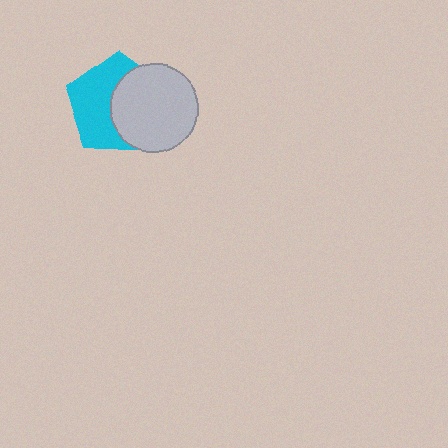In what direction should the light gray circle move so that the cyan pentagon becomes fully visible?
The light gray circle should move right. That is the shortest direction to clear the overlap and leave the cyan pentagon fully visible.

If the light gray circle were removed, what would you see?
You would see the complete cyan pentagon.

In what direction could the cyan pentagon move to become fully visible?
The cyan pentagon could move left. That would shift it out from behind the light gray circle entirely.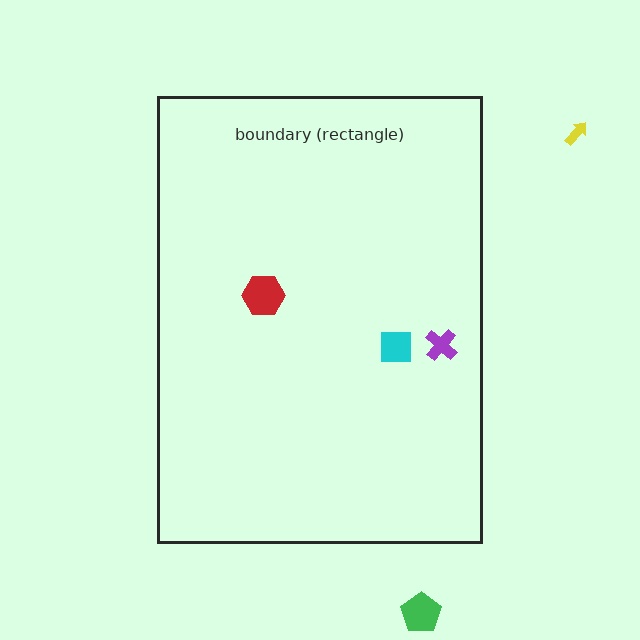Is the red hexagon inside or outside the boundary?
Inside.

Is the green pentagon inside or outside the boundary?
Outside.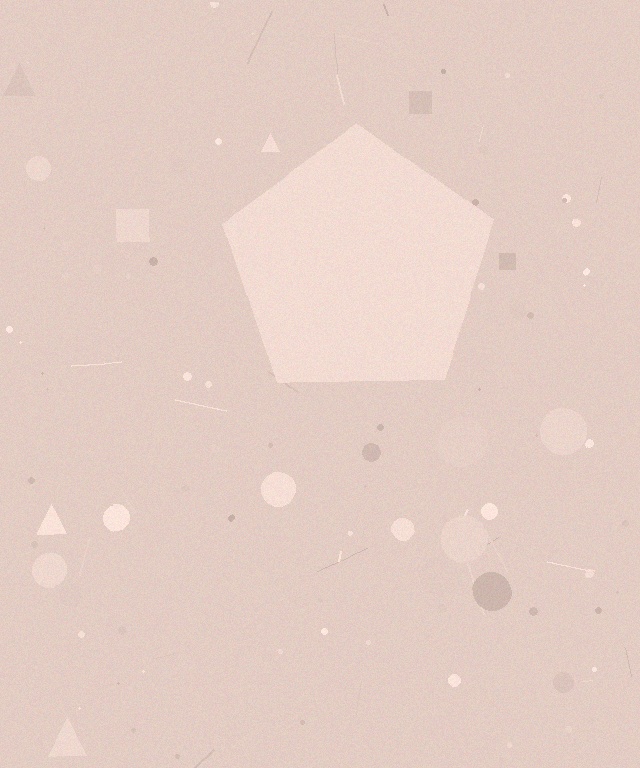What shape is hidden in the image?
A pentagon is hidden in the image.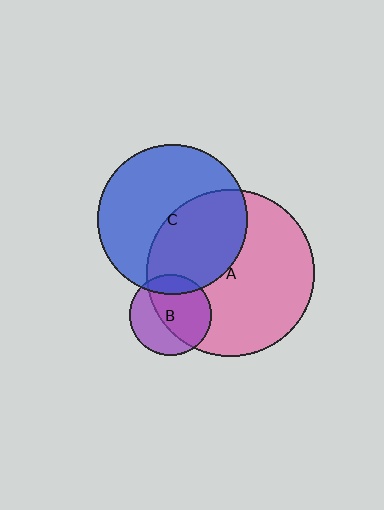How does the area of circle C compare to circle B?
Approximately 3.4 times.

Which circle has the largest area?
Circle A (pink).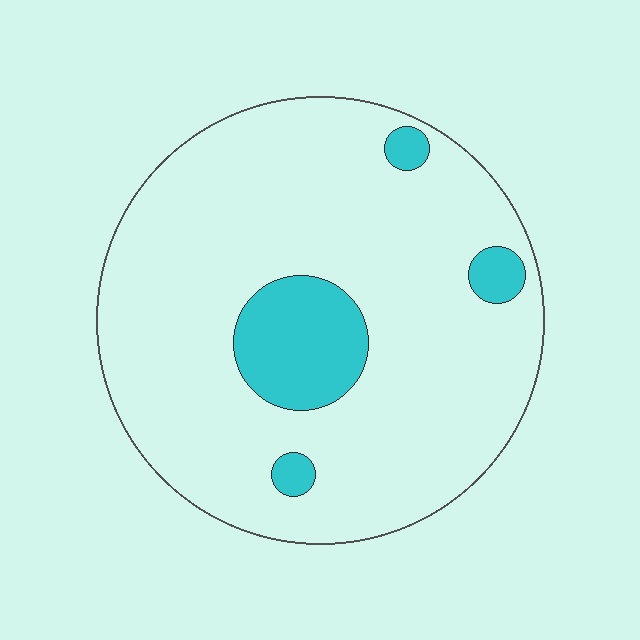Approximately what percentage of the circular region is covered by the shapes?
Approximately 15%.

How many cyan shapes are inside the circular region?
4.